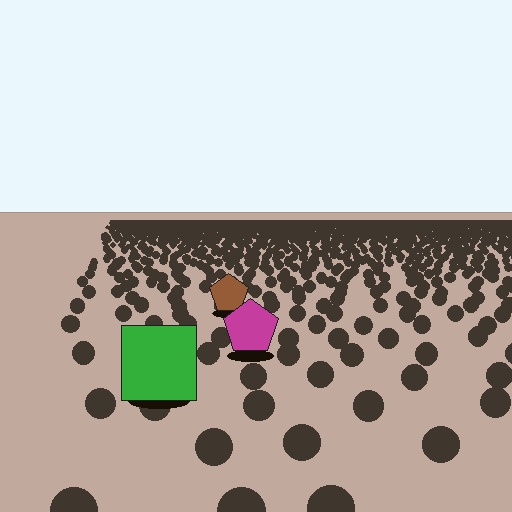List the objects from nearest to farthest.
From nearest to farthest: the green square, the magenta pentagon, the brown pentagon.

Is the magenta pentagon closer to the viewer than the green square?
No. The green square is closer — you can tell from the texture gradient: the ground texture is coarser near it.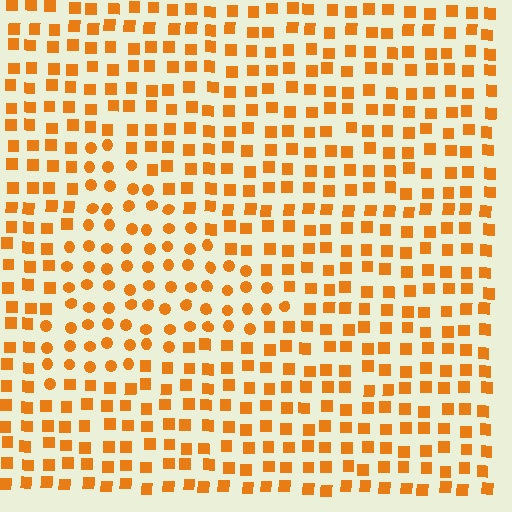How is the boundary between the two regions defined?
The boundary is defined by a change in element shape: circles inside vs. squares outside. All elements share the same color and spacing.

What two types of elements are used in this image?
The image uses circles inside the triangle region and squares outside it.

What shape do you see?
I see a triangle.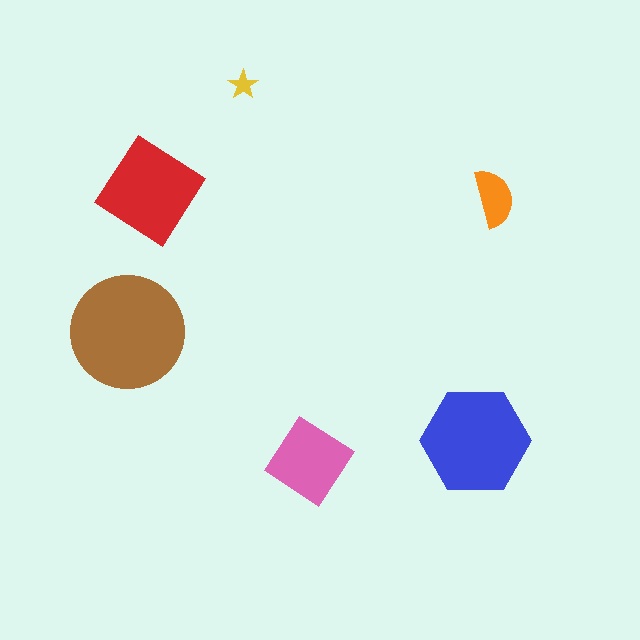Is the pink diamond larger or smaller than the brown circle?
Smaller.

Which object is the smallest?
The yellow star.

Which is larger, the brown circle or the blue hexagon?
The brown circle.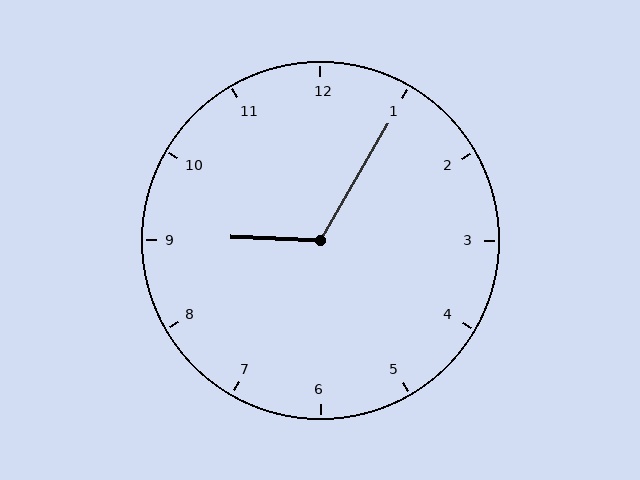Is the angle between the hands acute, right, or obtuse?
It is obtuse.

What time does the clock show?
9:05.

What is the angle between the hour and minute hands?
Approximately 118 degrees.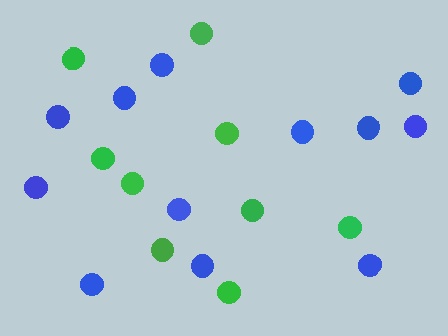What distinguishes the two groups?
There are 2 groups: one group of blue circles (12) and one group of green circles (9).